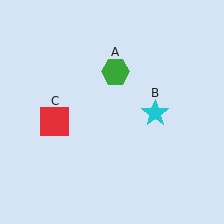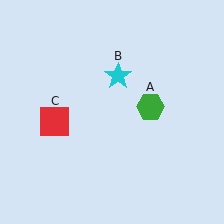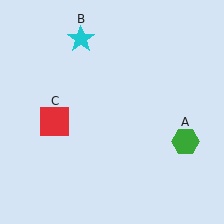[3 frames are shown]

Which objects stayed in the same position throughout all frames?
Red square (object C) remained stationary.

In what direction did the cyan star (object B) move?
The cyan star (object B) moved up and to the left.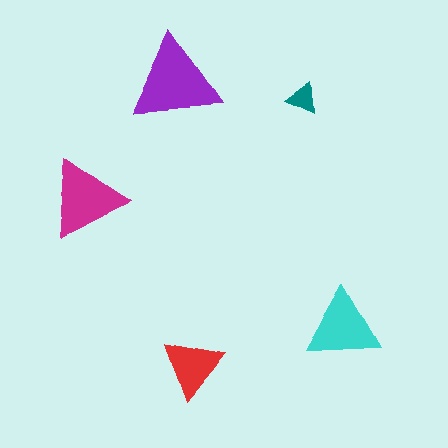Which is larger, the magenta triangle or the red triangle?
The magenta one.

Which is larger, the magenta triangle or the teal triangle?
The magenta one.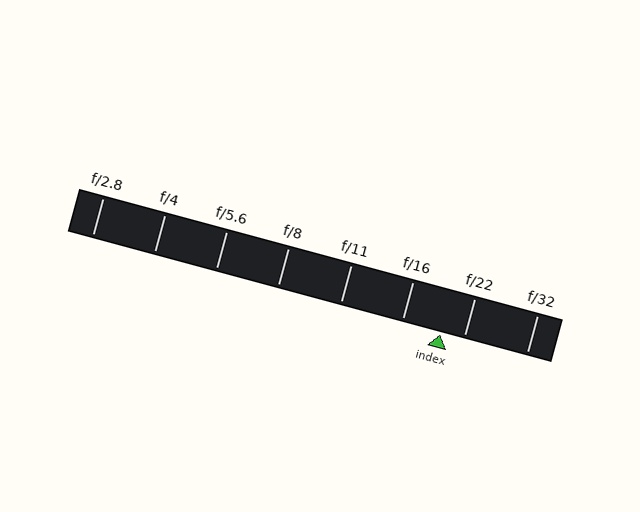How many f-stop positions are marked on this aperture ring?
There are 8 f-stop positions marked.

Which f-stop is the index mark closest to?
The index mark is closest to f/22.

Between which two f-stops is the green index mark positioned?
The index mark is between f/16 and f/22.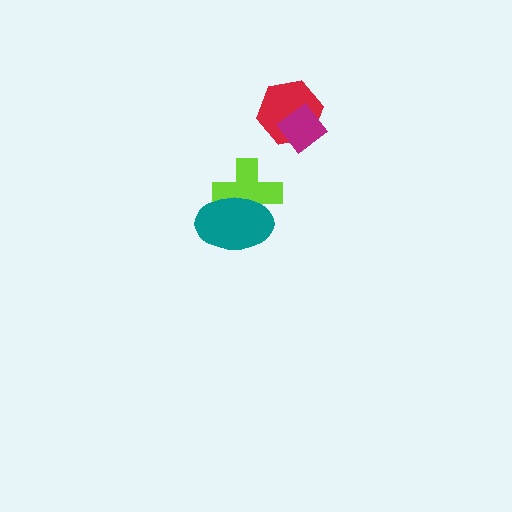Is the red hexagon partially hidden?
Yes, it is partially covered by another shape.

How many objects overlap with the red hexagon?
1 object overlaps with the red hexagon.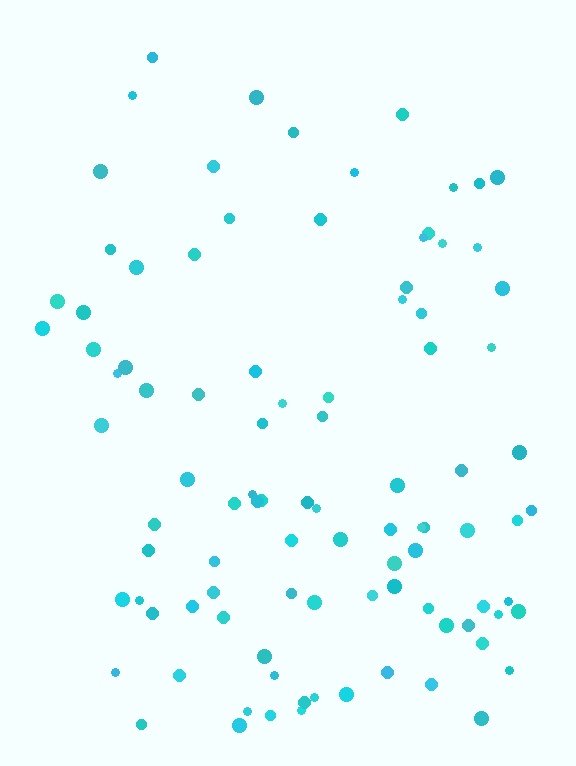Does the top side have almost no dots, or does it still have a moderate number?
Still a moderate number, just noticeably fewer than the bottom.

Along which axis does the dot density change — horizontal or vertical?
Vertical.